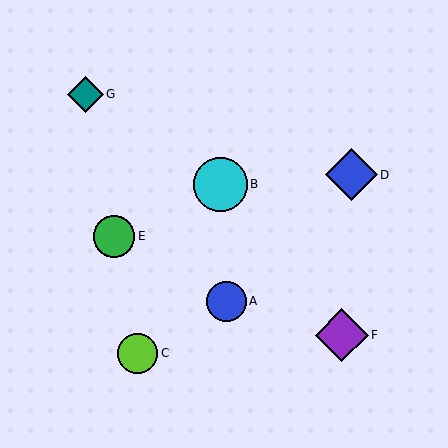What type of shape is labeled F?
Shape F is a purple diamond.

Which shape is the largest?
The cyan circle (labeled B) is the largest.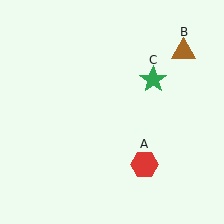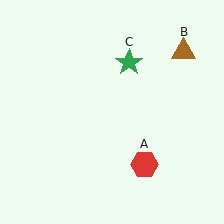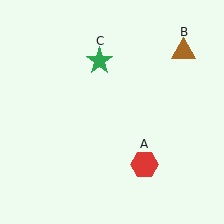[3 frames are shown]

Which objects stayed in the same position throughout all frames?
Red hexagon (object A) and brown triangle (object B) remained stationary.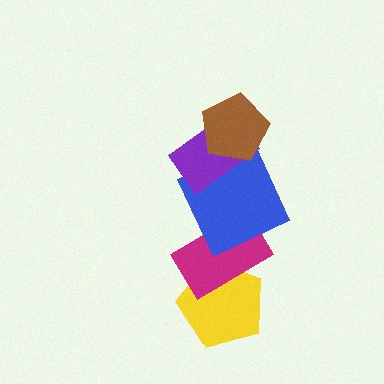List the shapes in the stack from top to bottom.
From top to bottom: the brown pentagon, the purple rectangle, the blue square, the magenta rectangle, the yellow pentagon.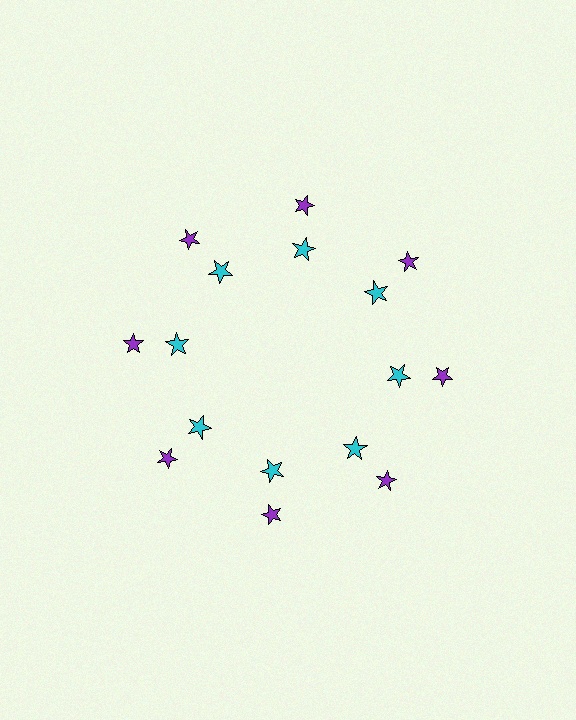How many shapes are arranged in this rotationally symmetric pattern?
There are 16 shapes, arranged in 8 groups of 2.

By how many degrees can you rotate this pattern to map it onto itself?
The pattern maps onto itself every 45 degrees of rotation.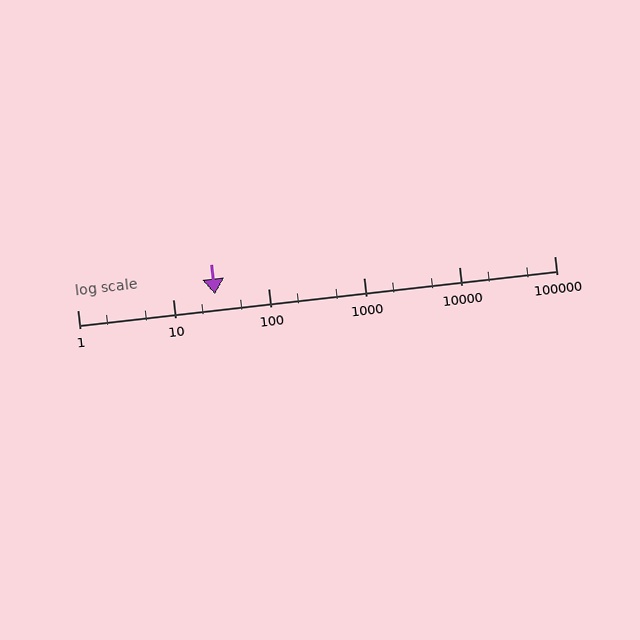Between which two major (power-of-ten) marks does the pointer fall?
The pointer is between 10 and 100.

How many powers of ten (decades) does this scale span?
The scale spans 5 decades, from 1 to 100000.